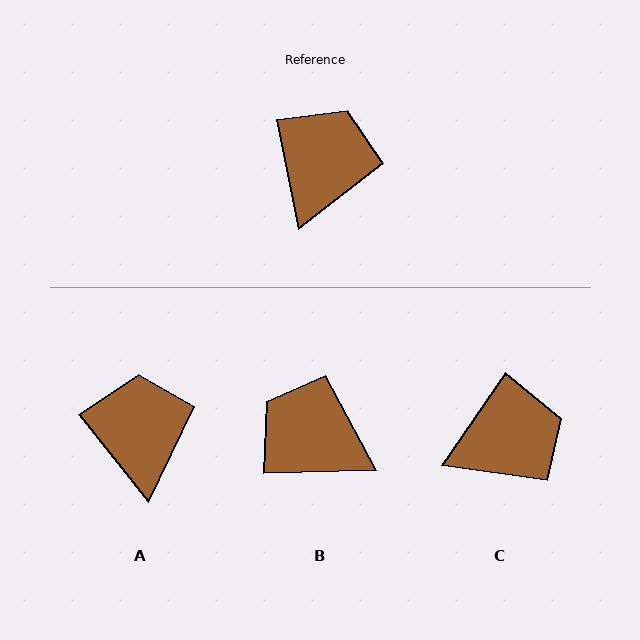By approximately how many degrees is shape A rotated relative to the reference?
Approximately 27 degrees counter-clockwise.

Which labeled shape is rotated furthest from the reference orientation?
B, about 80 degrees away.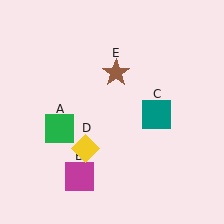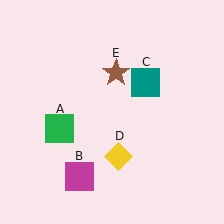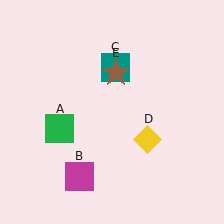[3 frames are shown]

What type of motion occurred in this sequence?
The teal square (object C), yellow diamond (object D) rotated counterclockwise around the center of the scene.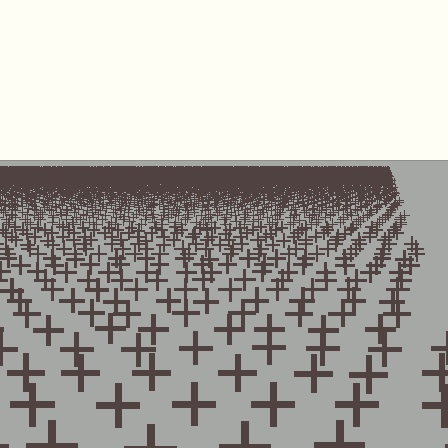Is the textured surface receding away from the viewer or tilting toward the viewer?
The surface is receding away from the viewer. Texture elements get smaller and denser toward the top.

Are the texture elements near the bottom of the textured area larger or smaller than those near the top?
Larger. Near the bottom, elements are closer to the viewer and appear at a bigger on-screen size.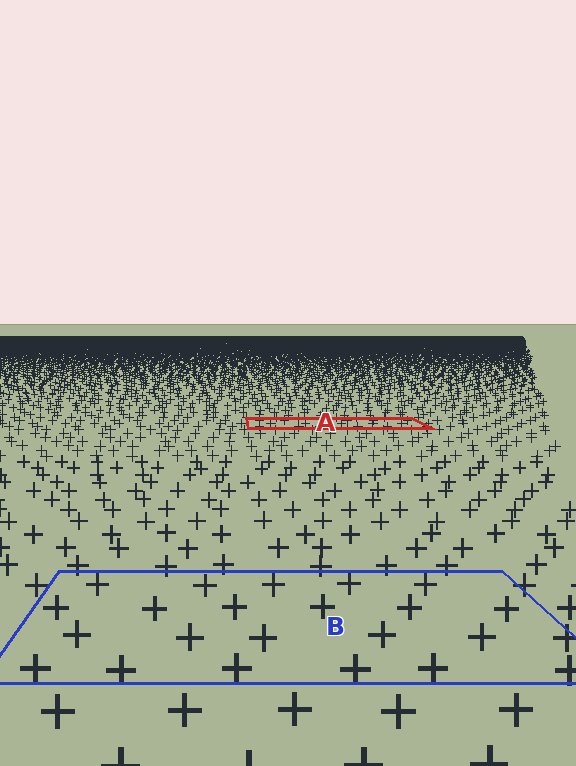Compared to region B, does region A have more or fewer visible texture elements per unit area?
Region A has more texture elements per unit area — they are packed more densely because it is farther away.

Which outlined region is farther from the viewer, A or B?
Region A is farther from the viewer — the texture elements inside it appear smaller and more densely packed.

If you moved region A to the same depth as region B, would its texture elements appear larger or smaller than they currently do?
They would appear larger. At a closer depth, the same texture elements are projected at a bigger on-screen size.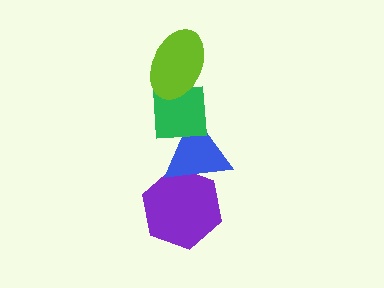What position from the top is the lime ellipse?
The lime ellipse is 1st from the top.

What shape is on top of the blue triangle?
The green square is on top of the blue triangle.